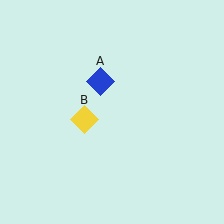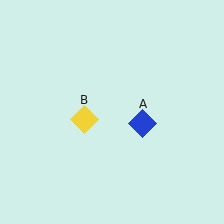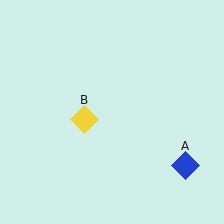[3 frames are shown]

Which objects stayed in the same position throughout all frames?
Yellow diamond (object B) remained stationary.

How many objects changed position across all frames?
1 object changed position: blue diamond (object A).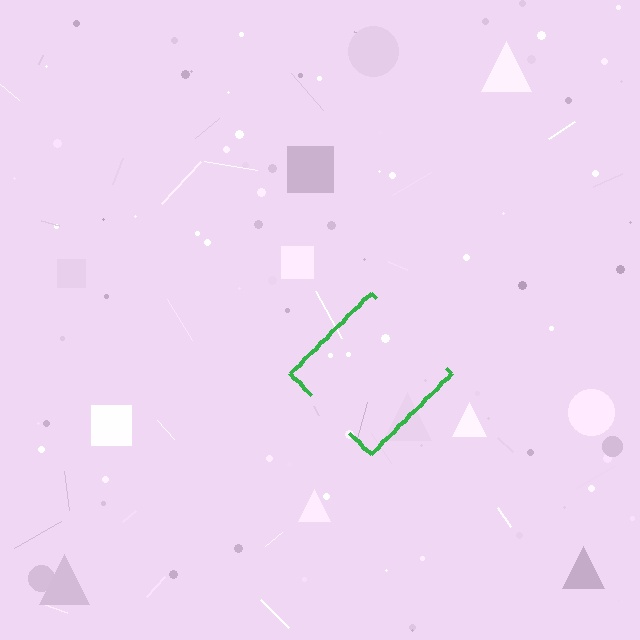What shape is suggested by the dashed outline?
The dashed outline suggests a diamond.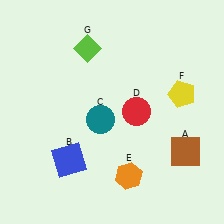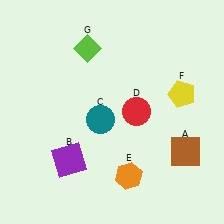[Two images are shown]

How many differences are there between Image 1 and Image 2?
There is 1 difference between the two images.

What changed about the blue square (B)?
In Image 1, B is blue. In Image 2, it changed to purple.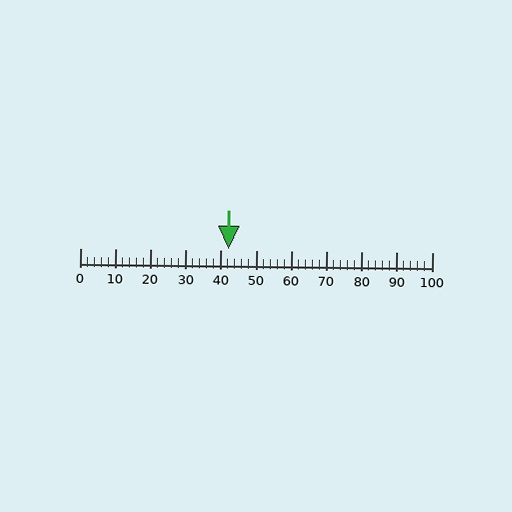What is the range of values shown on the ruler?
The ruler shows values from 0 to 100.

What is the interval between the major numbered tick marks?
The major tick marks are spaced 10 units apart.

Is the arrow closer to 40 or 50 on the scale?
The arrow is closer to 40.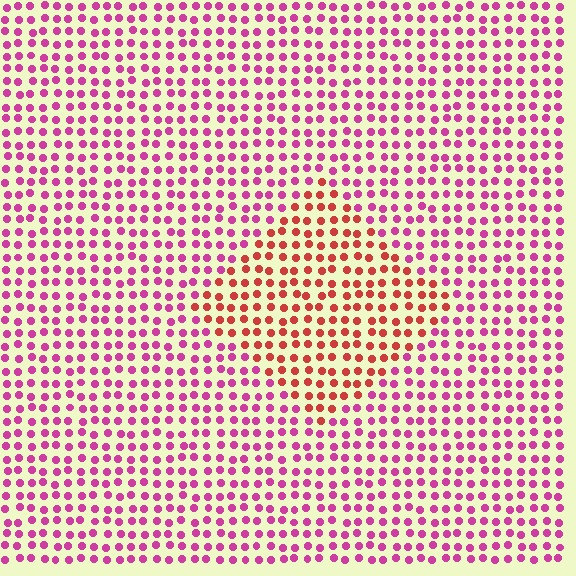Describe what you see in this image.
The image is filled with small magenta elements in a uniform arrangement. A diamond-shaped region is visible where the elements are tinted to a slightly different hue, forming a subtle color boundary.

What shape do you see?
I see a diamond.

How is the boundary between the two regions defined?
The boundary is defined purely by a slight shift in hue (about 41 degrees). Spacing, size, and orientation are identical on both sides.